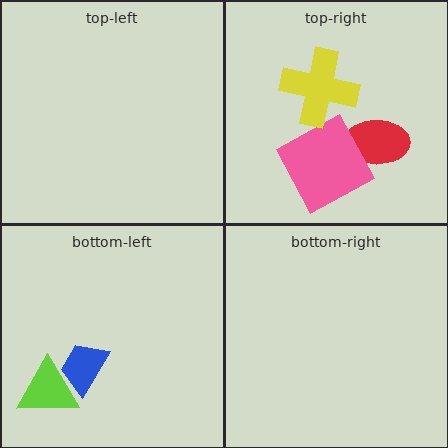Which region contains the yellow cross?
The top-right region.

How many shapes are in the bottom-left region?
2.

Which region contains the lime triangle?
The bottom-left region.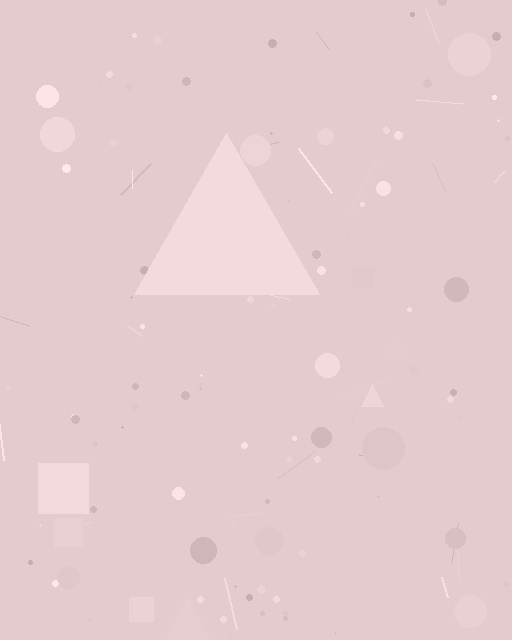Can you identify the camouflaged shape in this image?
The camouflaged shape is a triangle.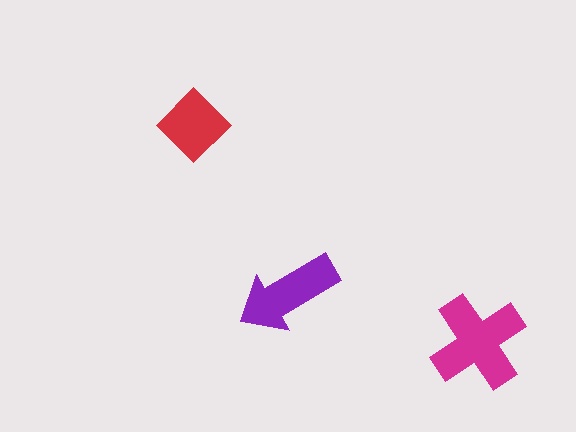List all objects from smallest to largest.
The red diamond, the purple arrow, the magenta cross.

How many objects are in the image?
There are 3 objects in the image.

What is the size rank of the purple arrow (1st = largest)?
2nd.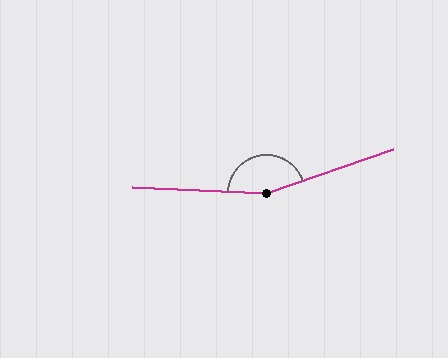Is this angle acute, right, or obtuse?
It is obtuse.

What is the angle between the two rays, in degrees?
Approximately 158 degrees.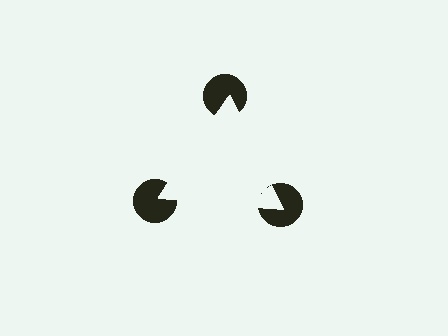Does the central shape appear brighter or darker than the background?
It typically appears slightly brighter than the background, even though no actual brightness change is drawn.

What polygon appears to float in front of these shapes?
An illusory triangle — its edges are inferred from the aligned wedge cuts in the pac-man discs, not physically drawn.